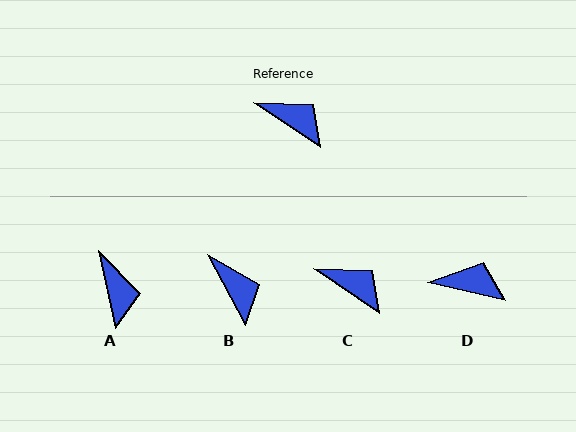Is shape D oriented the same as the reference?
No, it is off by about 22 degrees.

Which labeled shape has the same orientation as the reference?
C.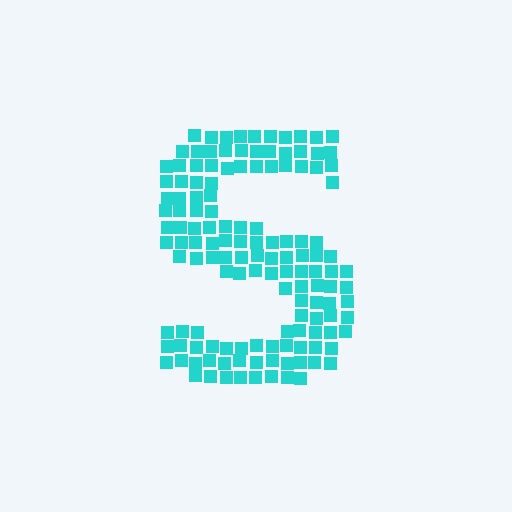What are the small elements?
The small elements are squares.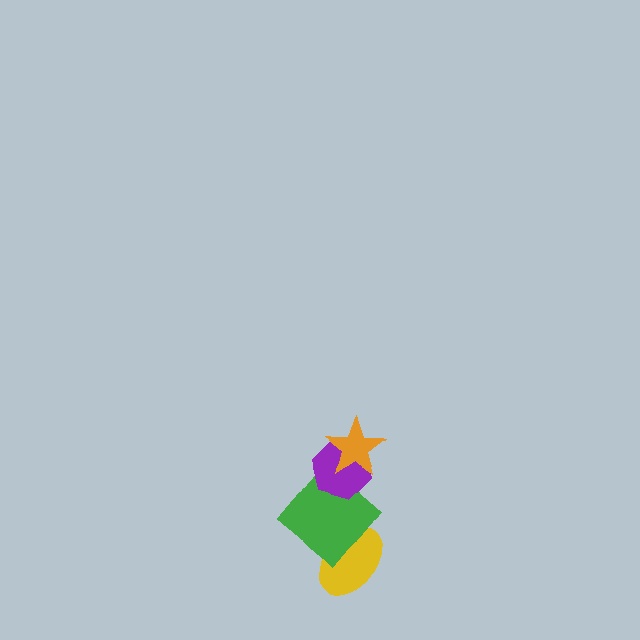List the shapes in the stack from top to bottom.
From top to bottom: the orange star, the purple hexagon, the green diamond, the yellow ellipse.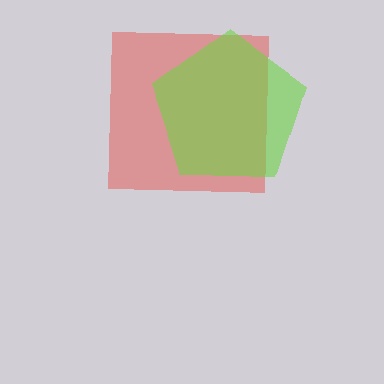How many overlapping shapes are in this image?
There are 2 overlapping shapes in the image.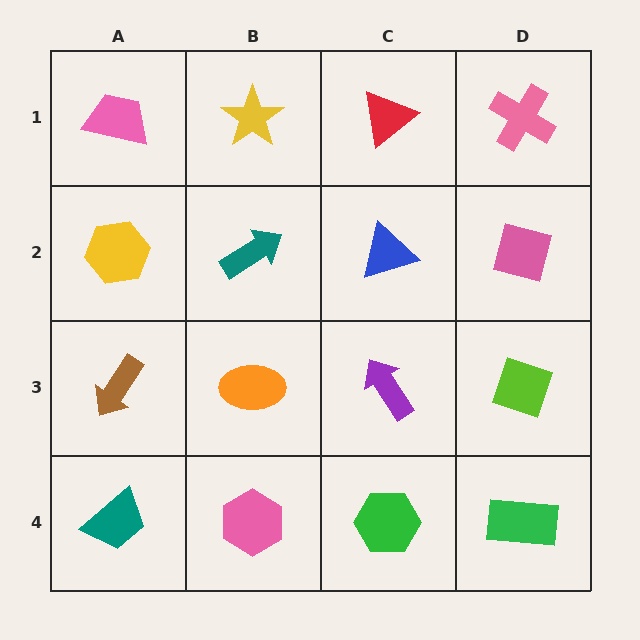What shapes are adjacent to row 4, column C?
A purple arrow (row 3, column C), a pink hexagon (row 4, column B), a green rectangle (row 4, column D).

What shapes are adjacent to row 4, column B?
An orange ellipse (row 3, column B), a teal trapezoid (row 4, column A), a green hexagon (row 4, column C).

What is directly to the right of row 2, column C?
A pink square.